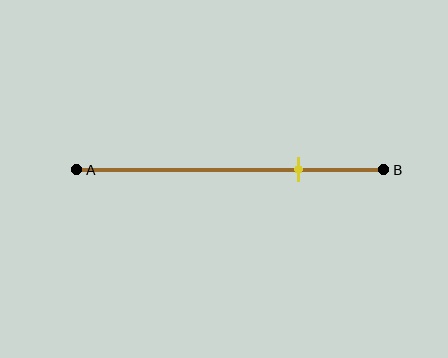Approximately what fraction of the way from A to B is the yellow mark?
The yellow mark is approximately 70% of the way from A to B.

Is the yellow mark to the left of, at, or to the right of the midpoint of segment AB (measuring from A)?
The yellow mark is to the right of the midpoint of segment AB.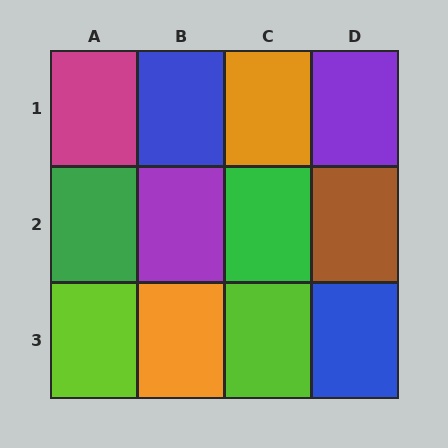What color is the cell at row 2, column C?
Green.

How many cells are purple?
2 cells are purple.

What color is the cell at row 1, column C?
Orange.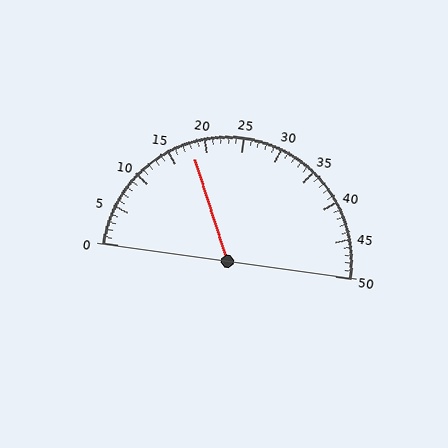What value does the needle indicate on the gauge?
The needle indicates approximately 18.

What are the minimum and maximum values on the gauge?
The gauge ranges from 0 to 50.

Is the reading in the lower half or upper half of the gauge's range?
The reading is in the lower half of the range (0 to 50).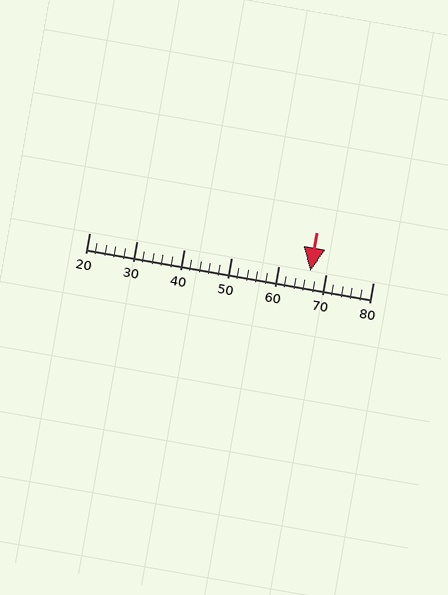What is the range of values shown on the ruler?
The ruler shows values from 20 to 80.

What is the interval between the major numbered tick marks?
The major tick marks are spaced 10 units apart.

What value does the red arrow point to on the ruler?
The red arrow points to approximately 67.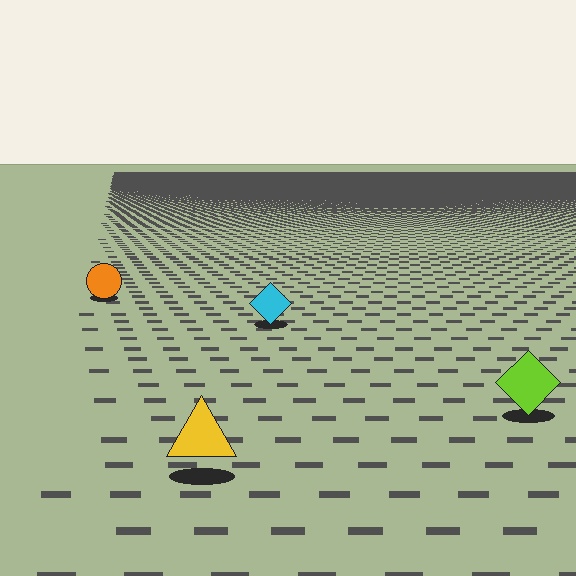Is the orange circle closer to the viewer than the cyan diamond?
No. The cyan diamond is closer — you can tell from the texture gradient: the ground texture is coarser near it.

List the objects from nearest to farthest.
From nearest to farthest: the yellow triangle, the lime diamond, the cyan diamond, the orange circle.